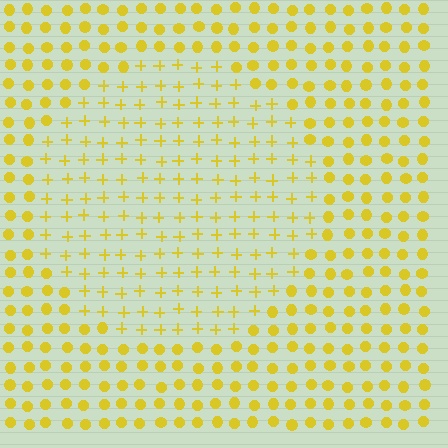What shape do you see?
I see a circle.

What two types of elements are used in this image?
The image uses plus signs inside the circle region and circles outside it.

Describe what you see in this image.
The image is filled with small yellow elements arranged in a uniform grid. A circle-shaped region contains plus signs, while the surrounding area contains circles. The boundary is defined purely by the change in element shape.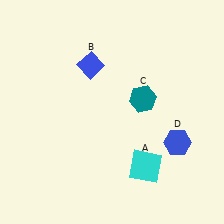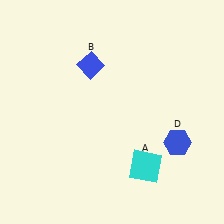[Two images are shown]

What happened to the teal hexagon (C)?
The teal hexagon (C) was removed in Image 2. It was in the top-right area of Image 1.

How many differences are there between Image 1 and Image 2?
There is 1 difference between the two images.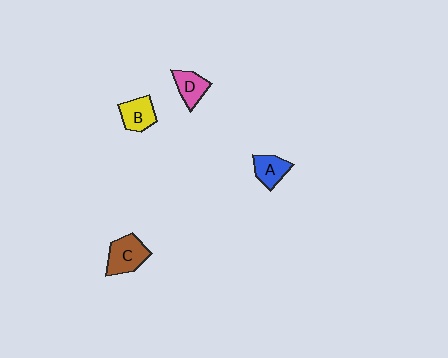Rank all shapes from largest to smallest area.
From largest to smallest: C (brown), B (yellow), D (pink), A (blue).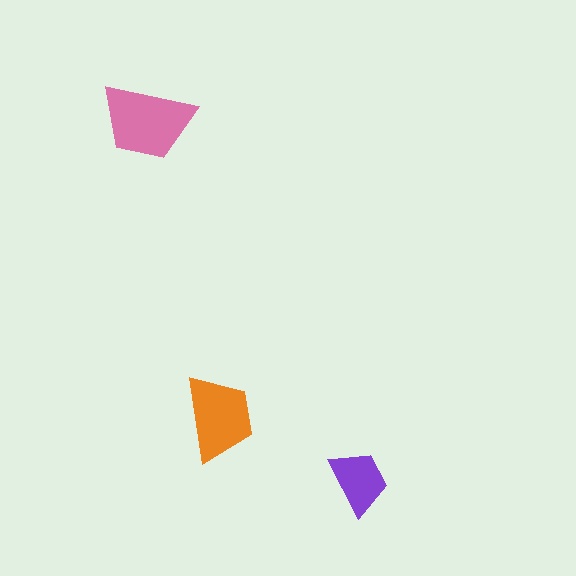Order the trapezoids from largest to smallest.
the pink one, the orange one, the purple one.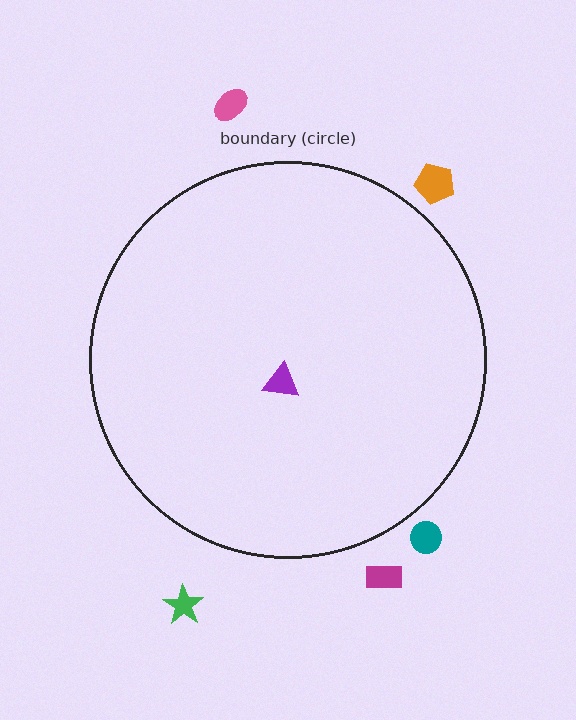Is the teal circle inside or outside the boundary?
Outside.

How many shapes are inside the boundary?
1 inside, 5 outside.